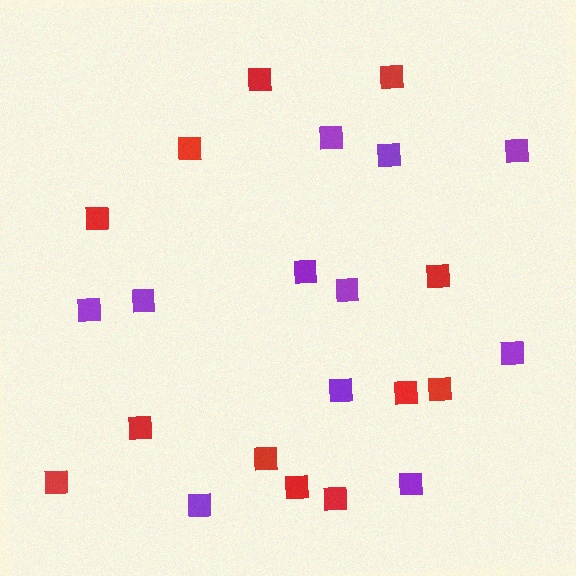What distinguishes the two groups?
There are 2 groups: one group of red squares (12) and one group of purple squares (11).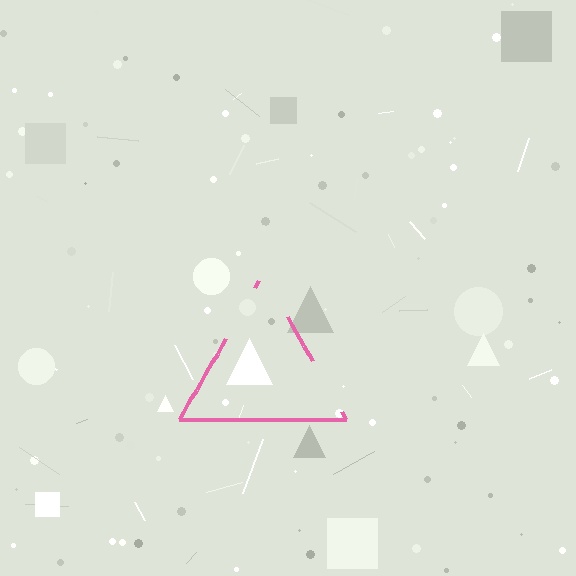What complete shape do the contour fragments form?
The contour fragments form a triangle.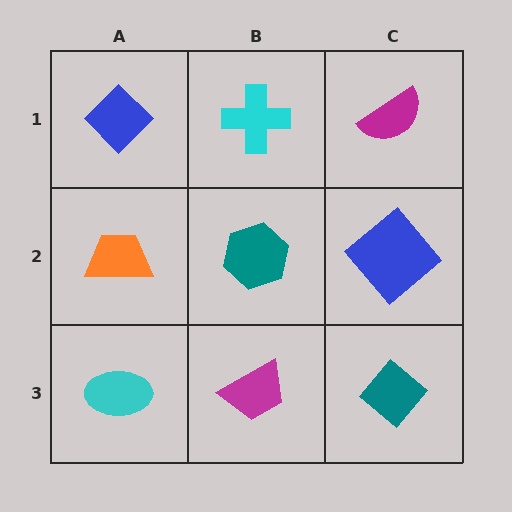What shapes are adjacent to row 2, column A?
A blue diamond (row 1, column A), a cyan ellipse (row 3, column A), a teal hexagon (row 2, column B).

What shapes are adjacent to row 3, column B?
A teal hexagon (row 2, column B), a cyan ellipse (row 3, column A), a teal diamond (row 3, column C).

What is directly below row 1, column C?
A blue diamond.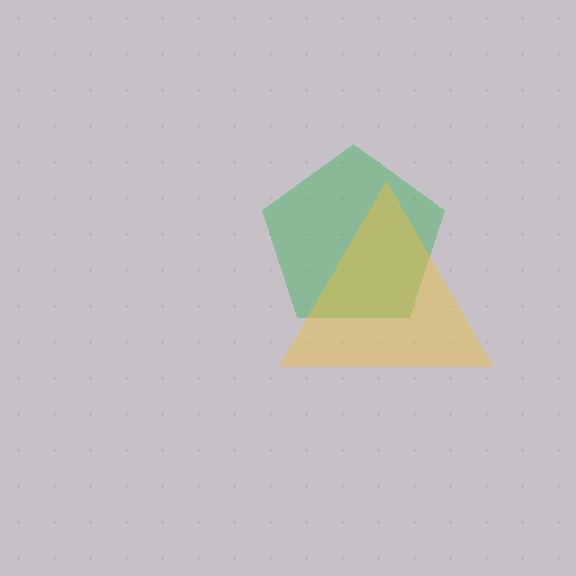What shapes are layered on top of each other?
The layered shapes are: a green pentagon, a yellow triangle.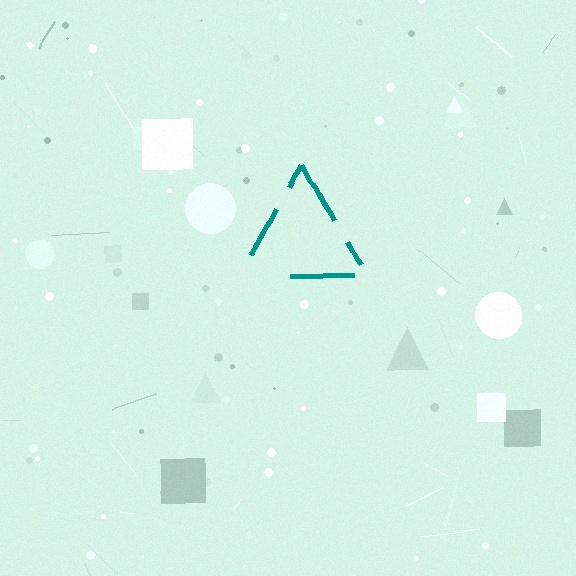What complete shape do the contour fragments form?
The contour fragments form a triangle.